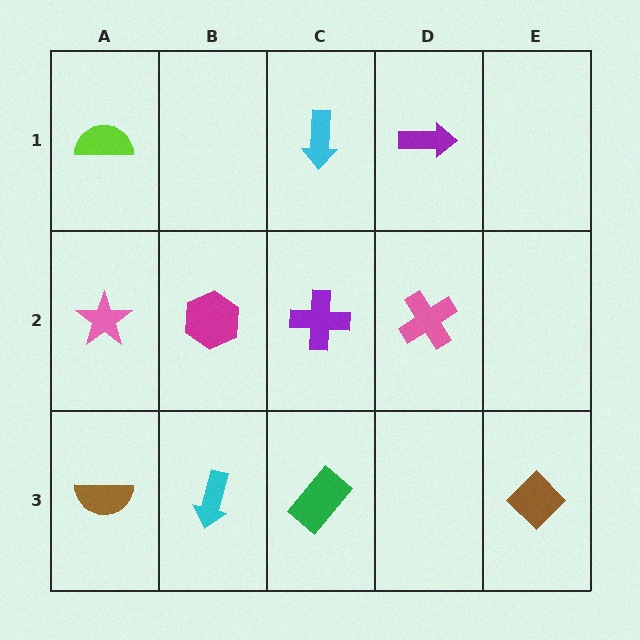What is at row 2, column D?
A pink cross.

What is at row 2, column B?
A magenta hexagon.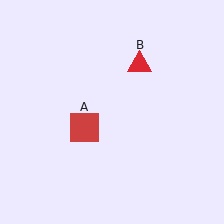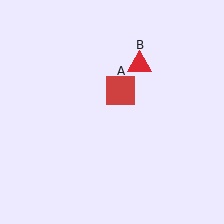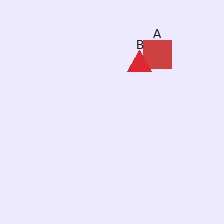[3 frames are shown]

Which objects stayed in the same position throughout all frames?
Red triangle (object B) remained stationary.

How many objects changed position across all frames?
1 object changed position: red square (object A).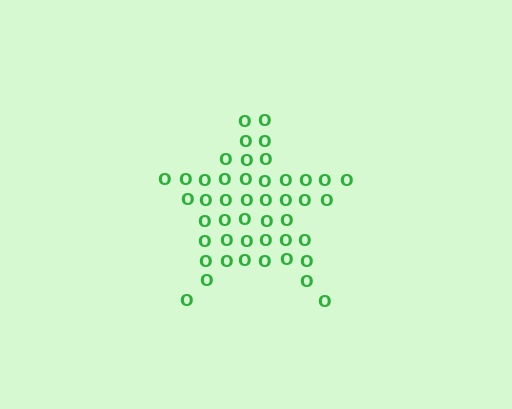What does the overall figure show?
The overall figure shows a star.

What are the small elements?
The small elements are letter O's.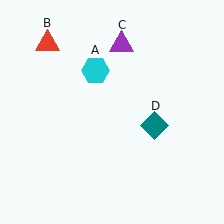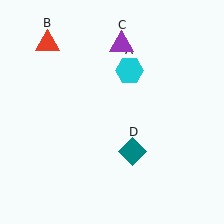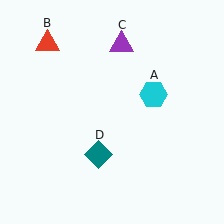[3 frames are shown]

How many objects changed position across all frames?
2 objects changed position: cyan hexagon (object A), teal diamond (object D).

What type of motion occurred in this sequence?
The cyan hexagon (object A), teal diamond (object D) rotated clockwise around the center of the scene.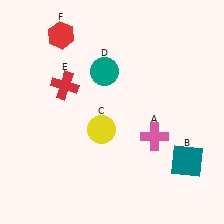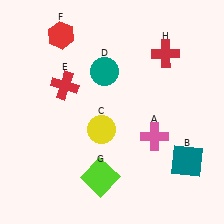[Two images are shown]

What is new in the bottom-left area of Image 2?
A lime square (G) was added in the bottom-left area of Image 2.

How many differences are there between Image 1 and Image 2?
There are 2 differences between the two images.